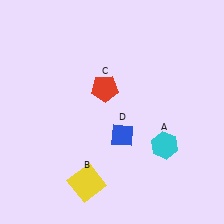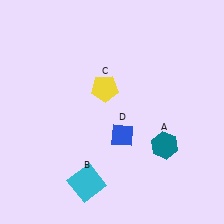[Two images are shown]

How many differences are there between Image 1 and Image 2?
There are 3 differences between the two images.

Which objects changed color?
A changed from cyan to teal. B changed from yellow to cyan. C changed from red to yellow.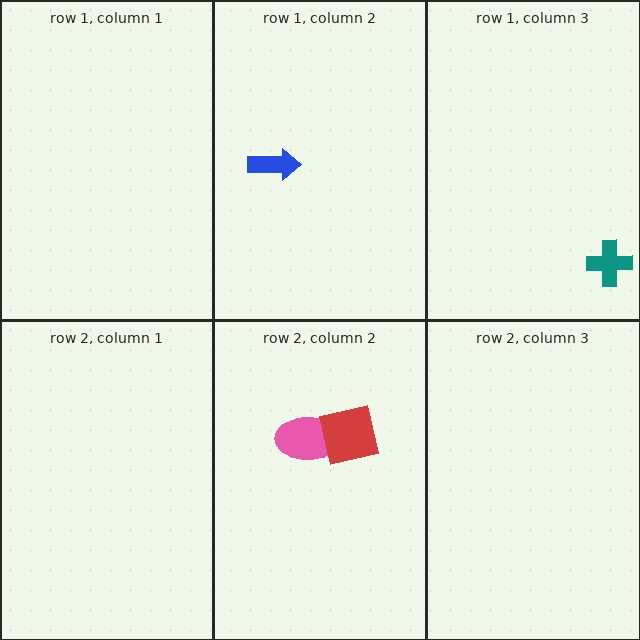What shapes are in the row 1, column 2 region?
The blue arrow.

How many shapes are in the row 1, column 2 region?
1.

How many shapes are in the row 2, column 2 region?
2.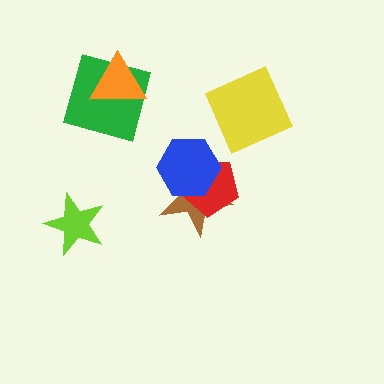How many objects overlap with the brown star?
2 objects overlap with the brown star.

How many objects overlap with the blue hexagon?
2 objects overlap with the blue hexagon.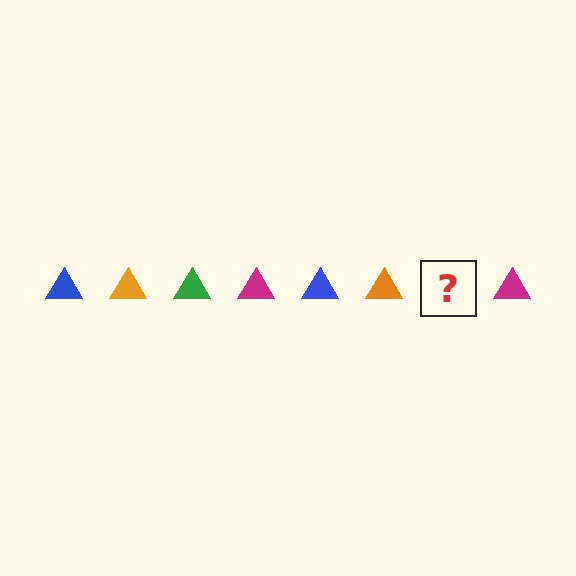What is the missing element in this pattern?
The missing element is a green triangle.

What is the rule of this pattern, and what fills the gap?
The rule is that the pattern cycles through blue, orange, green, magenta triangles. The gap should be filled with a green triangle.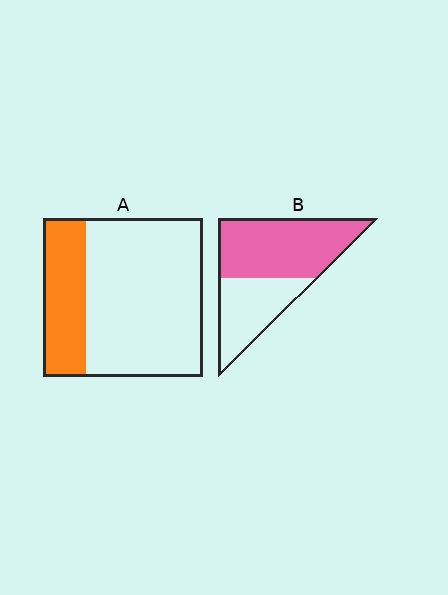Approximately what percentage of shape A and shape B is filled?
A is approximately 25% and B is approximately 60%.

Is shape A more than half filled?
No.